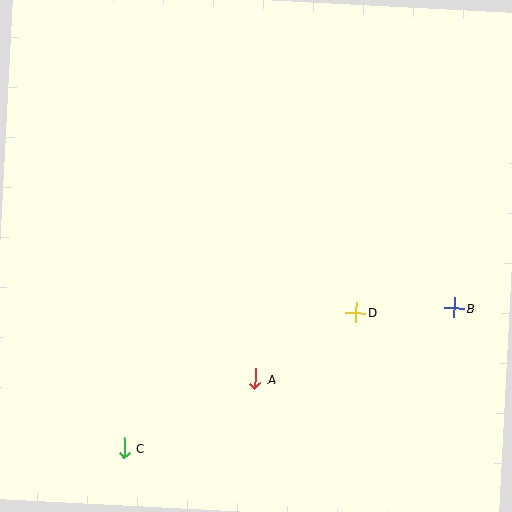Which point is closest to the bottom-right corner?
Point B is closest to the bottom-right corner.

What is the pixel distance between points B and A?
The distance between B and A is 211 pixels.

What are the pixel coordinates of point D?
Point D is at (356, 312).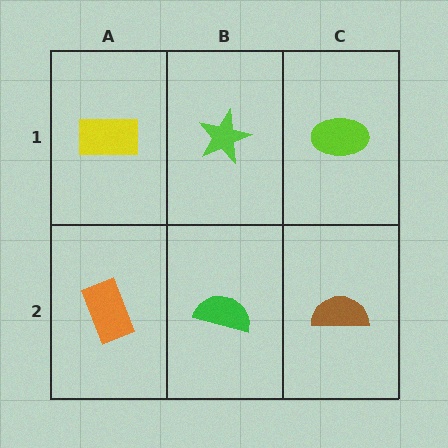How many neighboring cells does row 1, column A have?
2.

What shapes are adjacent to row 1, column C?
A brown semicircle (row 2, column C), a lime star (row 1, column B).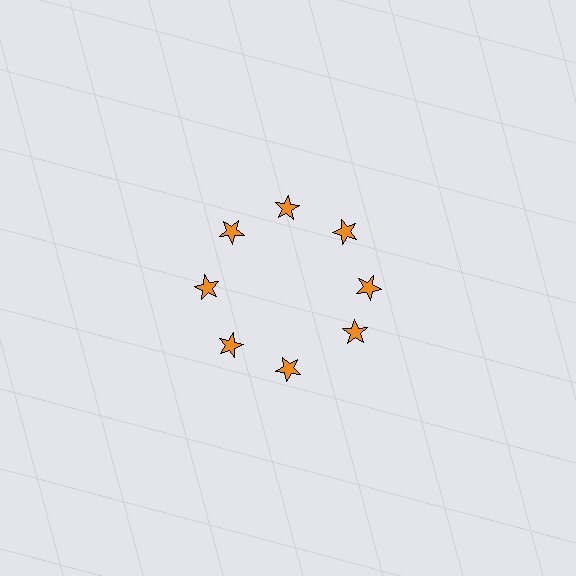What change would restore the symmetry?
The symmetry would be restored by rotating it back into even spacing with its neighbors so that all 8 stars sit at equal angles and equal distance from the center.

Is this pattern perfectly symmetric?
No. The 8 orange stars are arranged in a ring, but one element near the 4 o'clock position is rotated out of alignment along the ring, breaking the 8-fold rotational symmetry.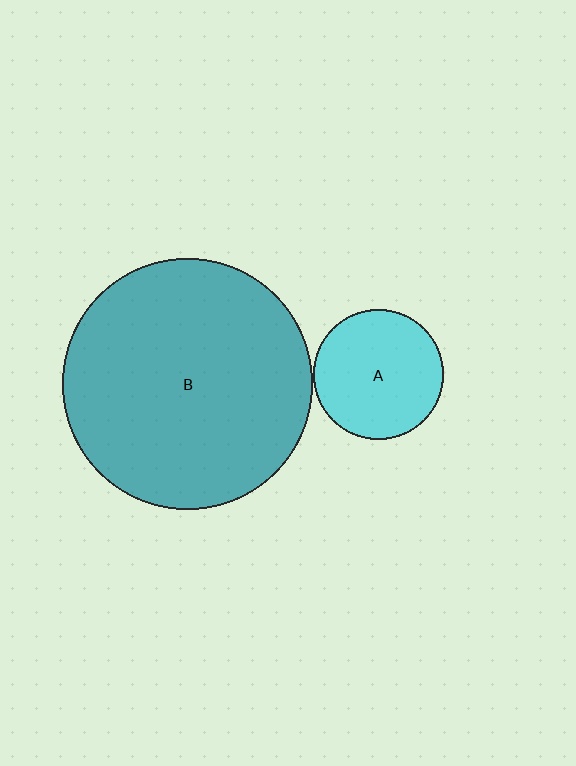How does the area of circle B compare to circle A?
Approximately 3.7 times.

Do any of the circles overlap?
No, none of the circles overlap.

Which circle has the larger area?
Circle B (teal).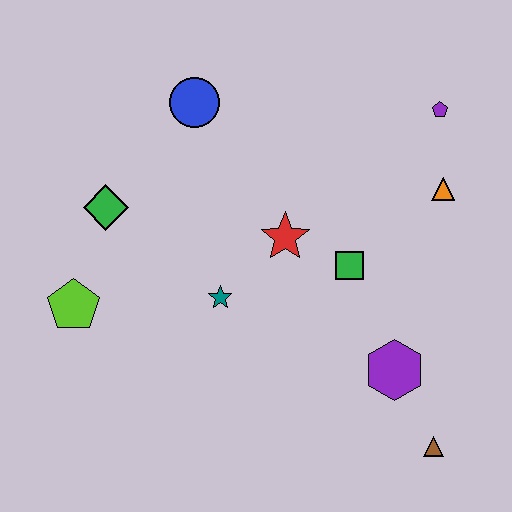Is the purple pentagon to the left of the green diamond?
No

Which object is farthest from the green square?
The lime pentagon is farthest from the green square.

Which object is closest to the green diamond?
The lime pentagon is closest to the green diamond.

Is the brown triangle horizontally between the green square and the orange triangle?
Yes